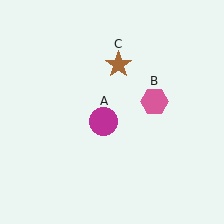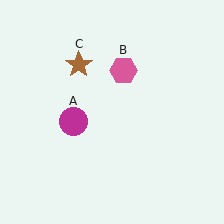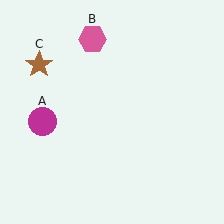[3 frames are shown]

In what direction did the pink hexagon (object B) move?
The pink hexagon (object B) moved up and to the left.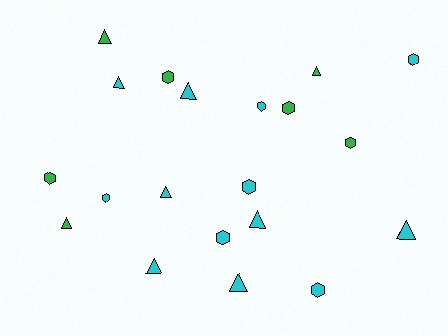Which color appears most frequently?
Cyan, with 13 objects.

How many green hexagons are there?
There are 4 green hexagons.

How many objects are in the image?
There are 20 objects.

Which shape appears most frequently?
Hexagon, with 10 objects.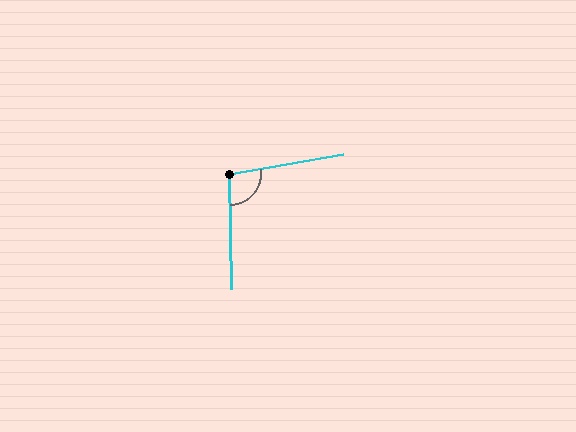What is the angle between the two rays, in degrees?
Approximately 99 degrees.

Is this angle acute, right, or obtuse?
It is obtuse.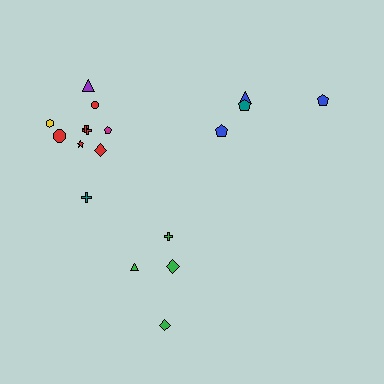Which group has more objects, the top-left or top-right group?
The top-left group.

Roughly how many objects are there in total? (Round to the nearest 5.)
Roughly 20 objects in total.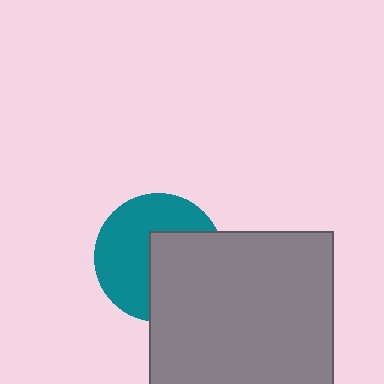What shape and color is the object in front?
The object in front is a gray square.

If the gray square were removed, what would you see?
You would see the complete teal circle.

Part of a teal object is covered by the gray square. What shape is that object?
It is a circle.